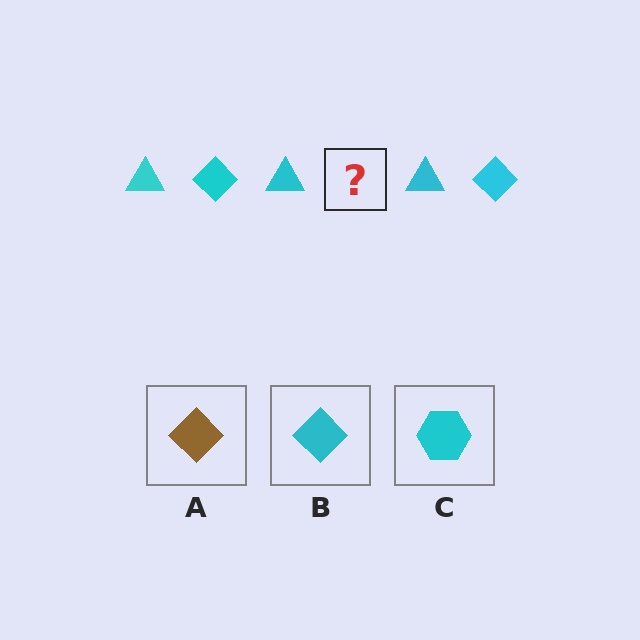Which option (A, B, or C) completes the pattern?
B.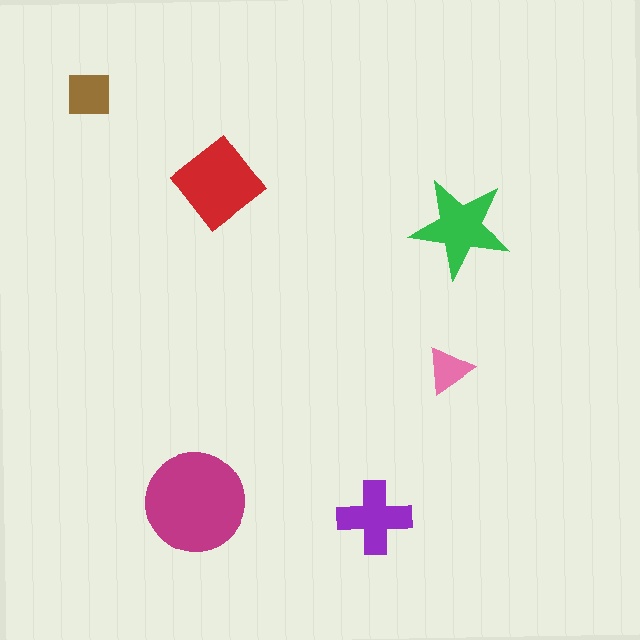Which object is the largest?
The magenta circle.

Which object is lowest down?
The purple cross is bottommost.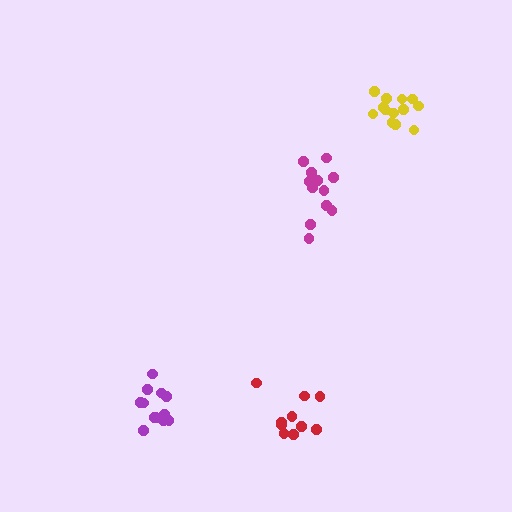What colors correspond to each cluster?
The clusters are colored: magenta, purple, red, yellow.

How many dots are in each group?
Group 1: 12 dots, Group 2: 12 dots, Group 3: 10 dots, Group 4: 14 dots (48 total).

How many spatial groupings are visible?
There are 4 spatial groupings.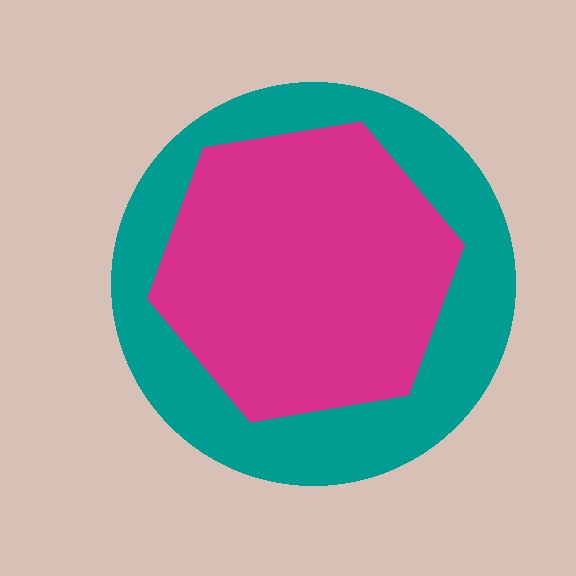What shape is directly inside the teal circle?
The magenta hexagon.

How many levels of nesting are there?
2.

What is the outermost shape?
The teal circle.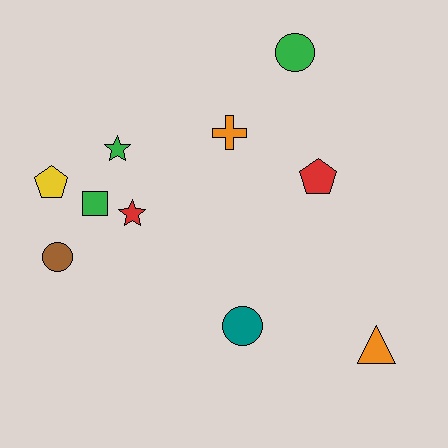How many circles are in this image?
There are 3 circles.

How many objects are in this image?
There are 10 objects.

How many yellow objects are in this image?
There is 1 yellow object.